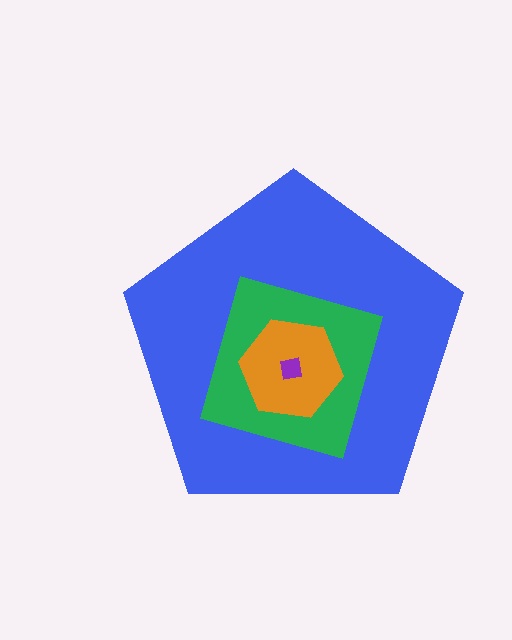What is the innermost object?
The purple square.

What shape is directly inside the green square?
The orange hexagon.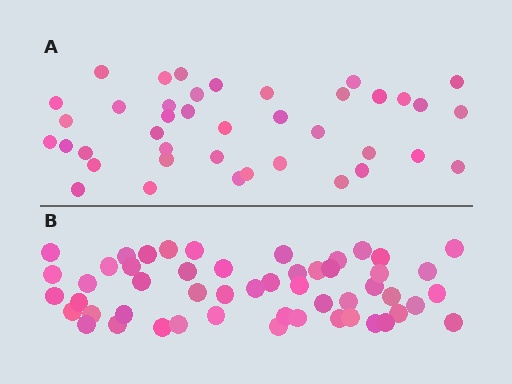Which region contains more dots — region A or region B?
Region B (the bottom region) has more dots.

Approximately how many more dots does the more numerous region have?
Region B has roughly 12 or so more dots than region A.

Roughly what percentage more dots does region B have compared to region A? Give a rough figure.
About 30% more.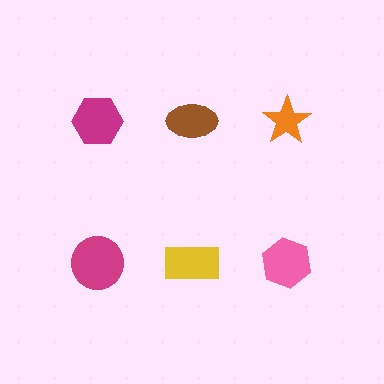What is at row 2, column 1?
A magenta circle.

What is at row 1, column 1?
A magenta hexagon.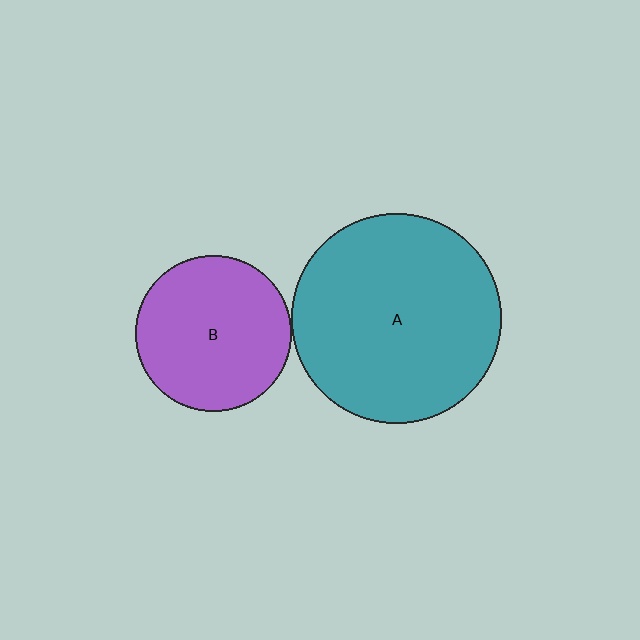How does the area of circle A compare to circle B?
Approximately 1.8 times.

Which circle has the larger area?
Circle A (teal).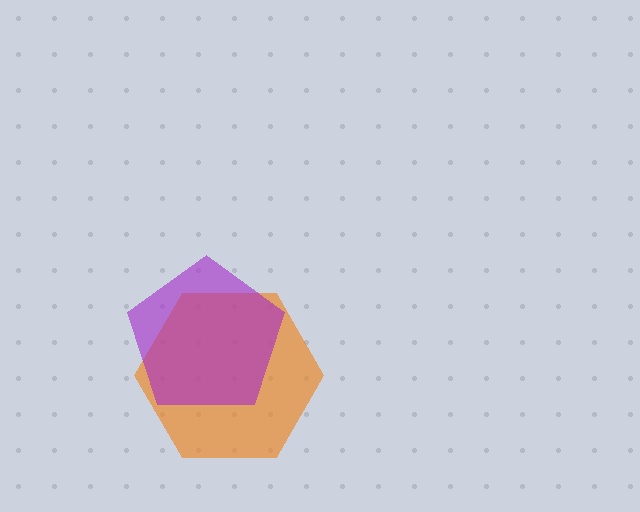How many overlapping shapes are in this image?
There are 2 overlapping shapes in the image.